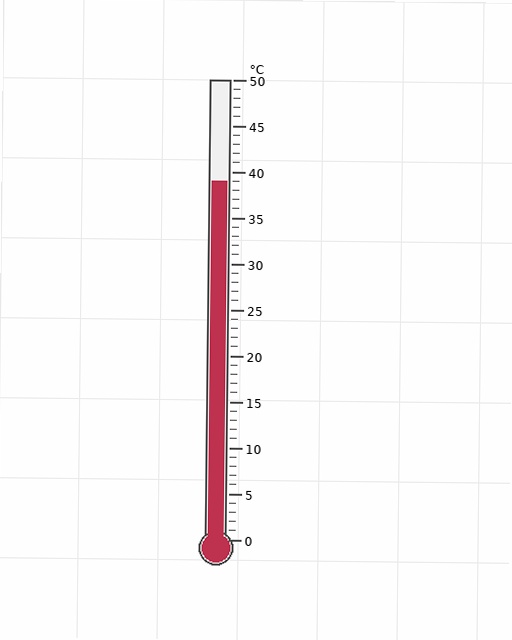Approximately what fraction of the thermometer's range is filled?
The thermometer is filled to approximately 80% of its range.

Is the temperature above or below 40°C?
The temperature is below 40°C.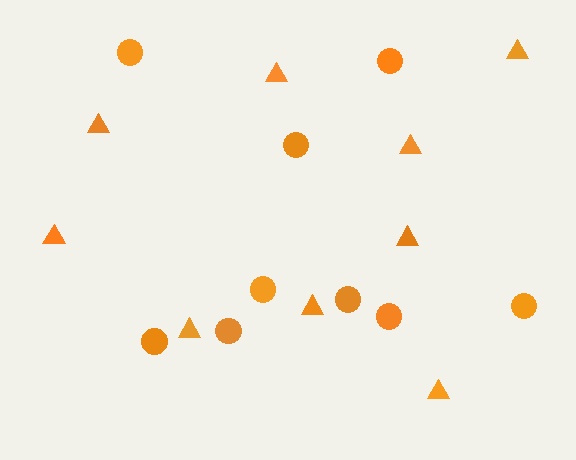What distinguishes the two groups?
There are 2 groups: one group of triangles (9) and one group of circles (9).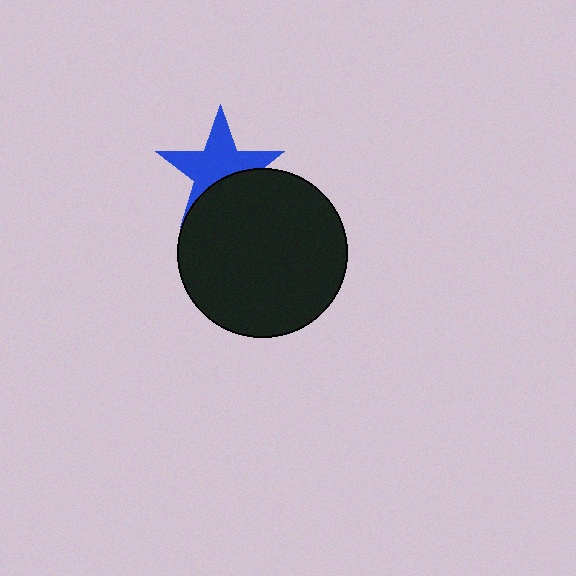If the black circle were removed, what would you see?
You would see the complete blue star.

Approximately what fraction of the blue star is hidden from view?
Roughly 36% of the blue star is hidden behind the black circle.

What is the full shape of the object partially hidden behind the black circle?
The partially hidden object is a blue star.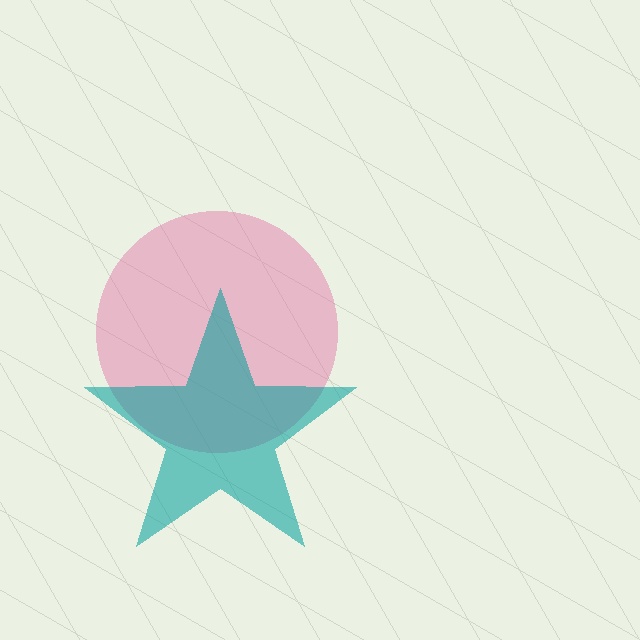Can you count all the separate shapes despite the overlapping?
Yes, there are 2 separate shapes.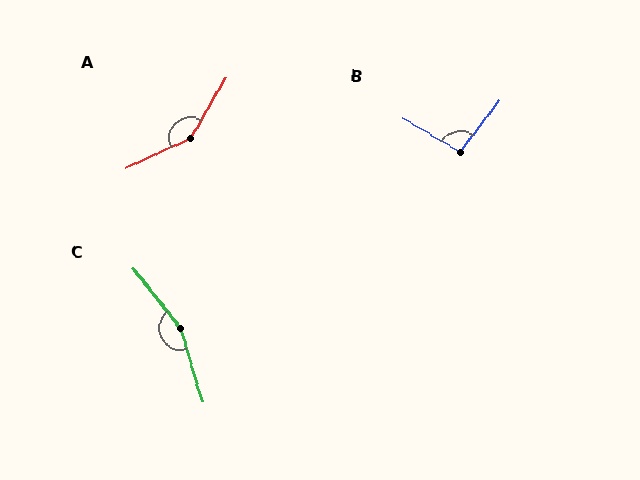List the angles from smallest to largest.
B (97°), A (145°), C (158°).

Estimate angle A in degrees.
Approximately 145 degrees.